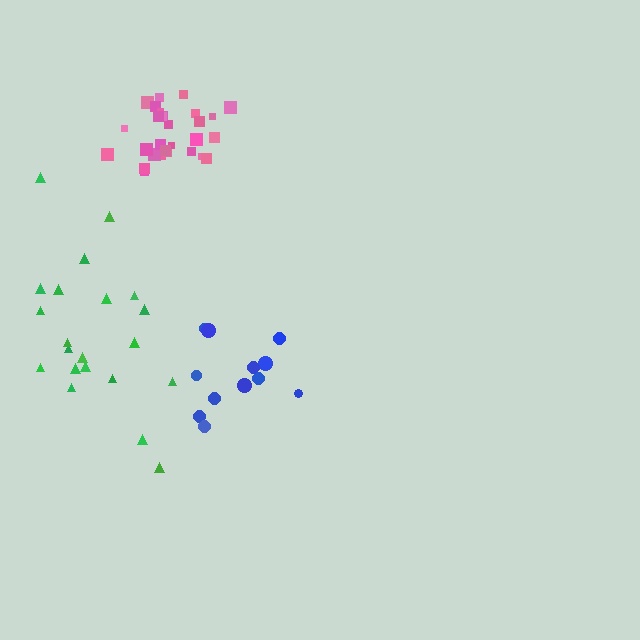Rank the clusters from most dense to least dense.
pink, blue, green.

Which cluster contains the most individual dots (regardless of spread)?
Pink (30).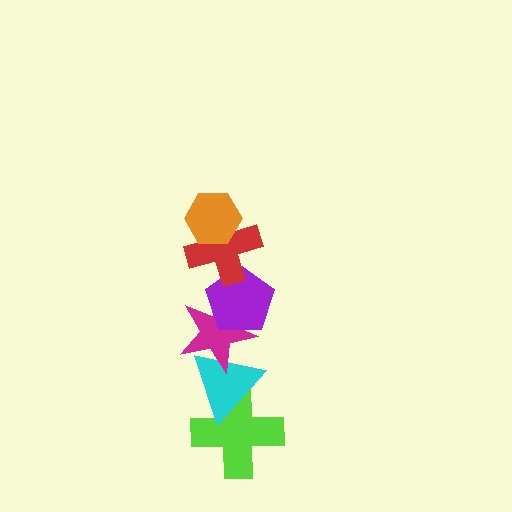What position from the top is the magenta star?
The magenta star is 4th from the top.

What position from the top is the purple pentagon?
The purple pentagon is 3rd from the top.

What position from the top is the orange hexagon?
The orange hexagon is 1st from the top.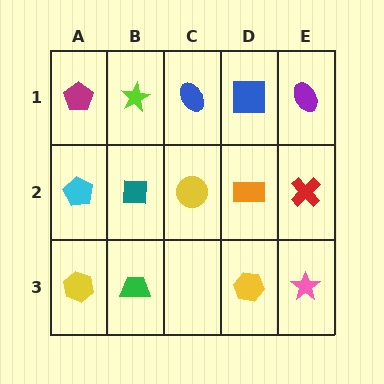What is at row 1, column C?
A blue ellipse.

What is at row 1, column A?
A magenta pentagon.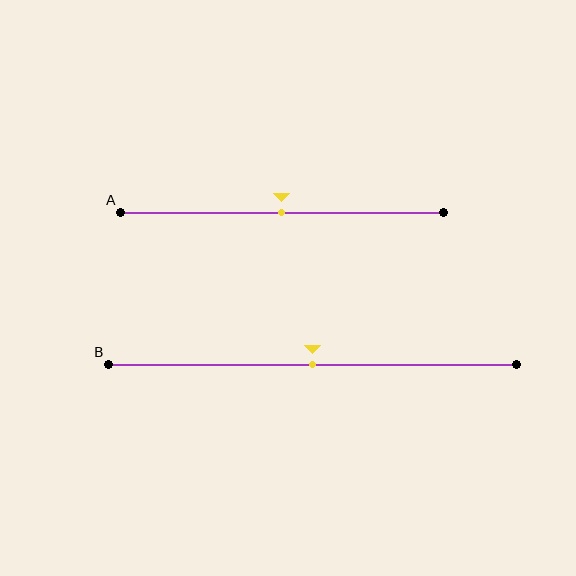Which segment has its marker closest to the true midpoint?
Segment A has its marker closest to the true midpoint.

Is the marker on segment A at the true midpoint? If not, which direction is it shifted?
Yes, the marker on segment A is at the true midpoint.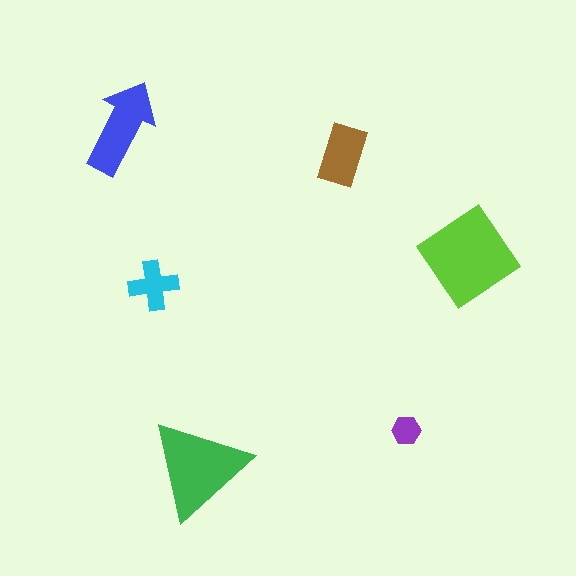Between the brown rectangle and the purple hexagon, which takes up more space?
The brown rectangle.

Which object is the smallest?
The purple hexagon.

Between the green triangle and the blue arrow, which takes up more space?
The green triangle.